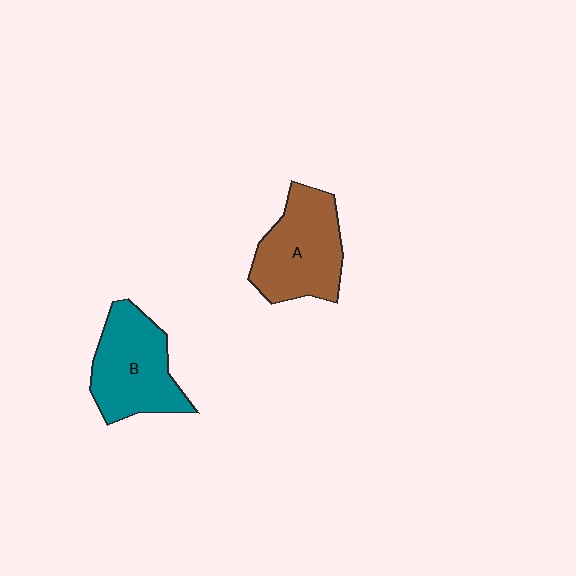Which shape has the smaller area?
Shape B (teal).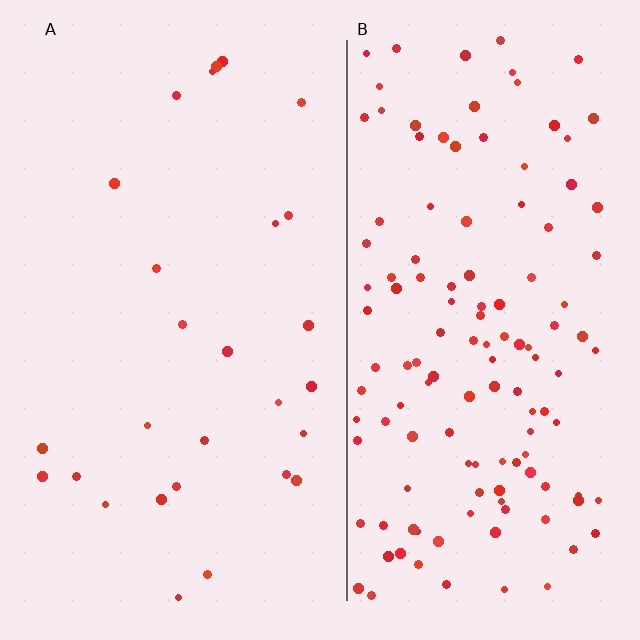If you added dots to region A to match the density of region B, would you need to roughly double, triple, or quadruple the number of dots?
Approximately quadruple.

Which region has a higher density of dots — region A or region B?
B (the right).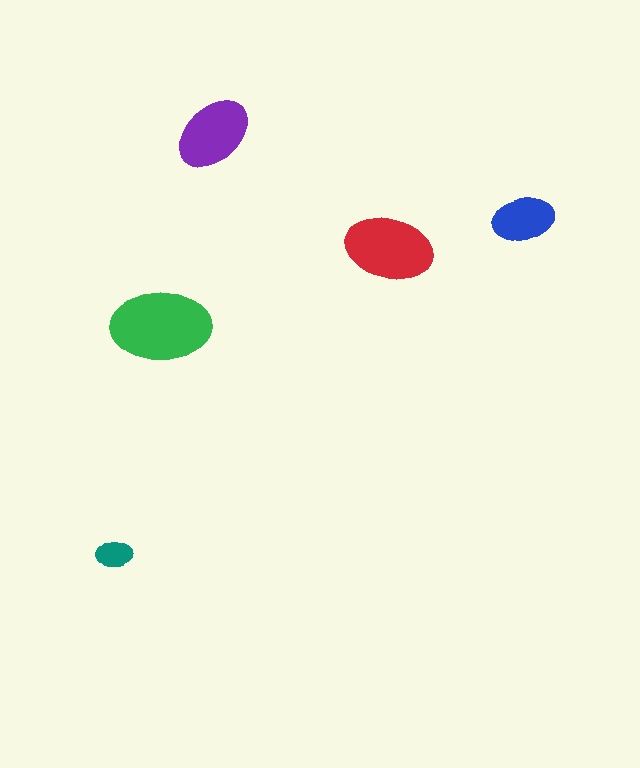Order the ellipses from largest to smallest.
the green one, the red one, the purple one, the blue one, the teal one.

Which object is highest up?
The purple ellipse is topmost.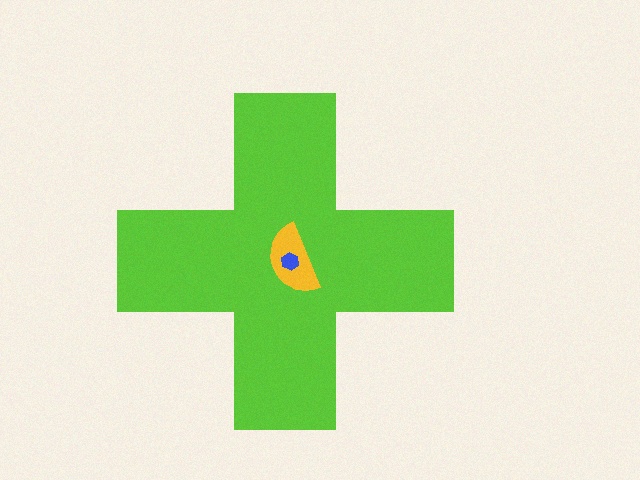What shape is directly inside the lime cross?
The yellow semicircle.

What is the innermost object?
The blue hexagon.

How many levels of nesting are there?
3.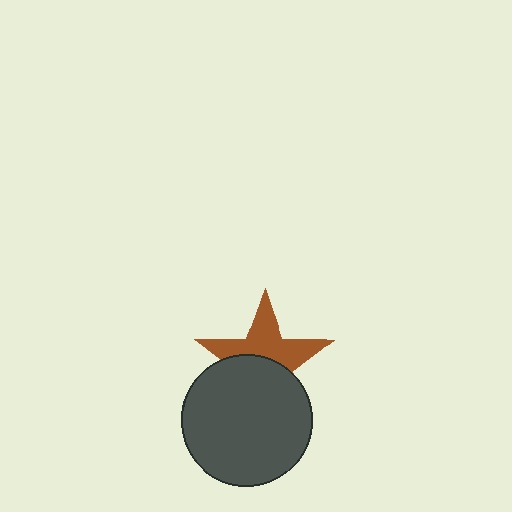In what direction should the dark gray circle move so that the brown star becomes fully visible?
The dark gray circle should move down. That is the shortest direction to clear the overlap and leave the brown star fully visible.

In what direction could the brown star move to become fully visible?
The brown star could move up. That would shift it out from behind the dark gray circle entirely.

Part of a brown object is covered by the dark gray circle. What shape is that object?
It is a star.